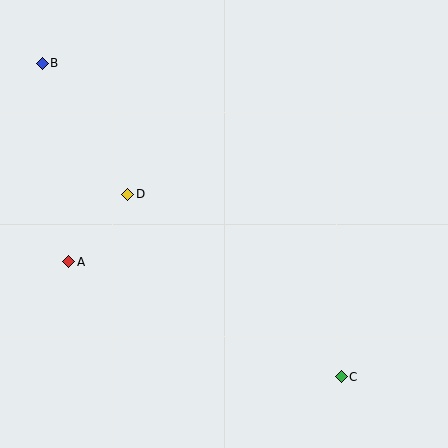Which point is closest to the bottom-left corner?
Point A is closest to the bottom-left corner.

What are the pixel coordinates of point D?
Point D is at (128, 194).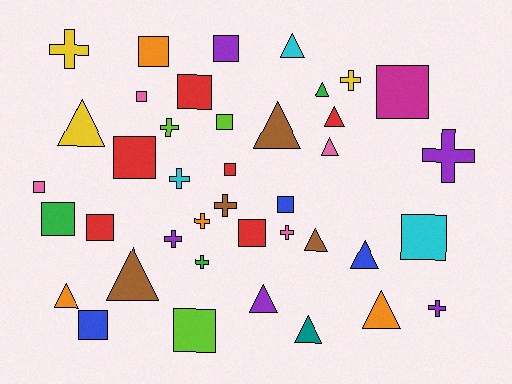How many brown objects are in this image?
There are 4 brown objects.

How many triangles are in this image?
There are 13 triangles.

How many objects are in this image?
There are 40 objects.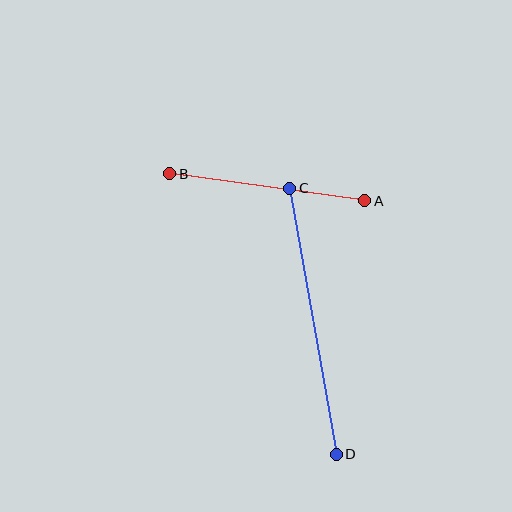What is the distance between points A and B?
The distance is approximately 197 pixels.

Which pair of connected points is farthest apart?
Points C and D are farthest apart.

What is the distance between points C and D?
The distance is approximately 270 pixels.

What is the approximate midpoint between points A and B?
The midpoint is at approximately (267, 187) pixels.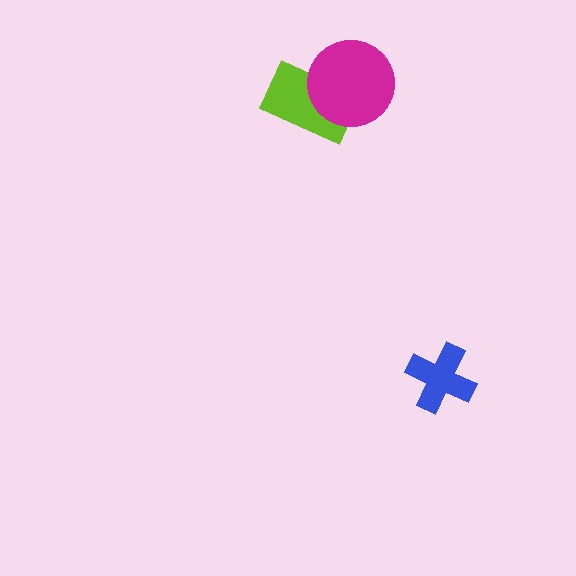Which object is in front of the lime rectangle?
The magenta circle is in front of the lime rectangle.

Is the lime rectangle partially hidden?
Yes, it is partially covered by another shape.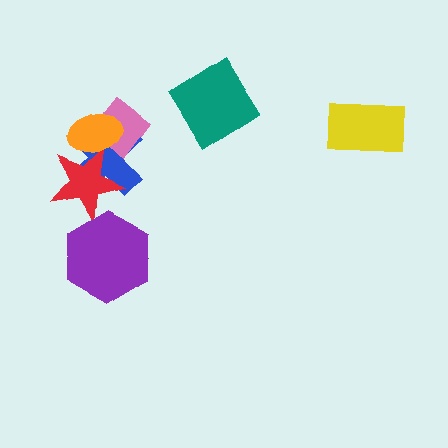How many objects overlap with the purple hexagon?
1 object overlaps with the purple hexagon.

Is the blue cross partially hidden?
Yes, it is partially covered by another shape.